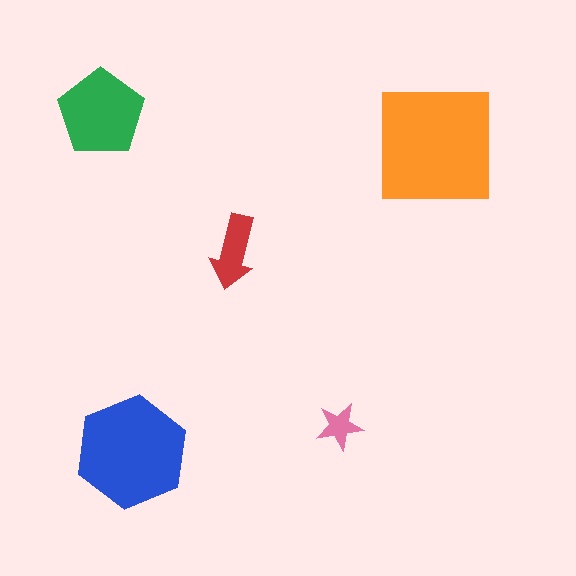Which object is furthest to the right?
The orange square is rightmost.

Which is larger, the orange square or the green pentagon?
The orange square.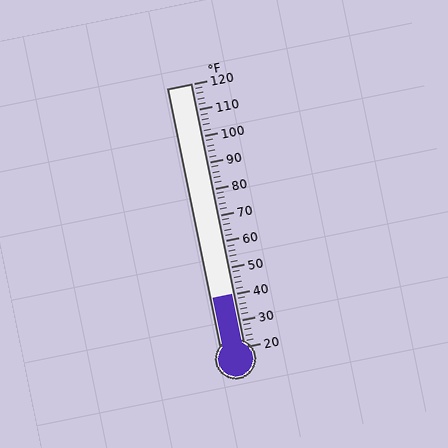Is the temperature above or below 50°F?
The temperature is below 50°F.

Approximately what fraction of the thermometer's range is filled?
The thermometer is filled to approximately 20% of its range.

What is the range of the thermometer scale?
The thermometer scale ranges from 20°F to 120°F.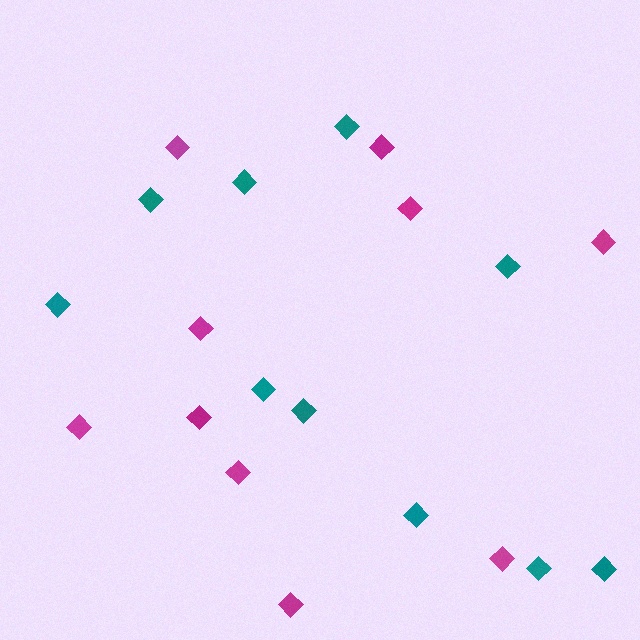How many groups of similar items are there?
There are 2 groups: one group of magenta diamonds (10) and one group of teal diamonds (10).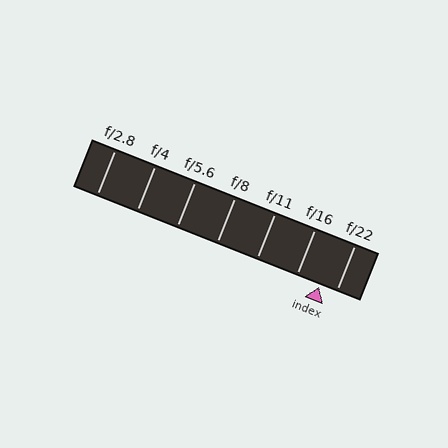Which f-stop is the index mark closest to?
The index mark is closest to f/22.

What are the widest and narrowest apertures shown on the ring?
The widest aperture shown is f/2.8 and the narrowest is f/22.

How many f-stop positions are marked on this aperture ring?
There are 7 f-stop positions marked.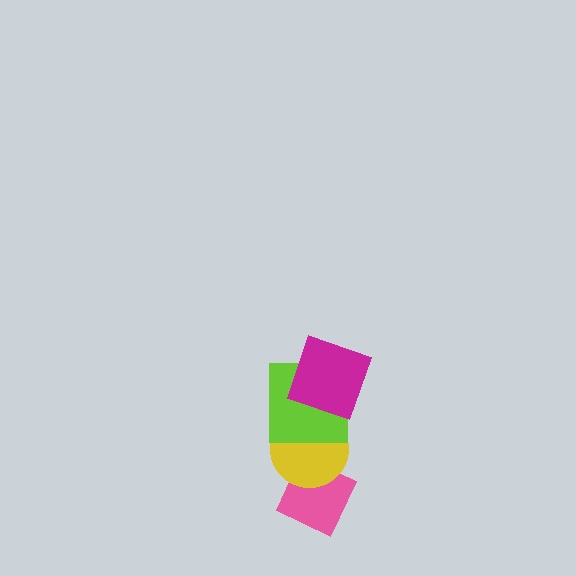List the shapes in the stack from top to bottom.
From top to bottom: the magenta square, the lime square, the yellow circle, the pink diamond.